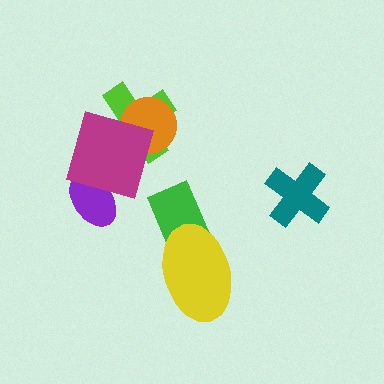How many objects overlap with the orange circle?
2 objects overlap with the orange circle.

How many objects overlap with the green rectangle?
1 object overlaps with the green rectangle.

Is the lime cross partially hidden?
Yes, it is partially covered by another shape.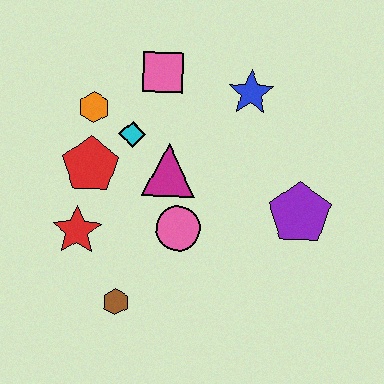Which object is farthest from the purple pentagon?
The orange hexagon is farthest from the purple pentagon.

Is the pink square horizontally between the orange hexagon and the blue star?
Yes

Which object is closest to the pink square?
The cyan diamond is closest to the pink square.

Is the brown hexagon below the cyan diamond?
Yes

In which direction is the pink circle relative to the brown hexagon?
The pink circle is above the brown hexagon.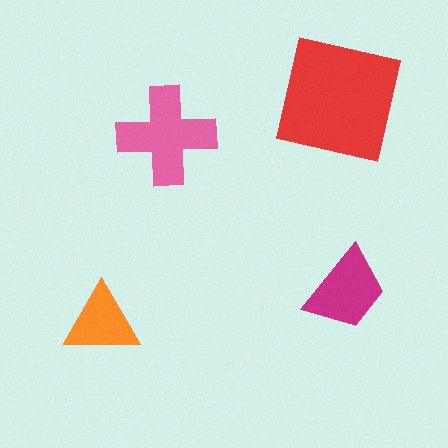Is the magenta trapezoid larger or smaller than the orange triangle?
Larger.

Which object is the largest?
The red square.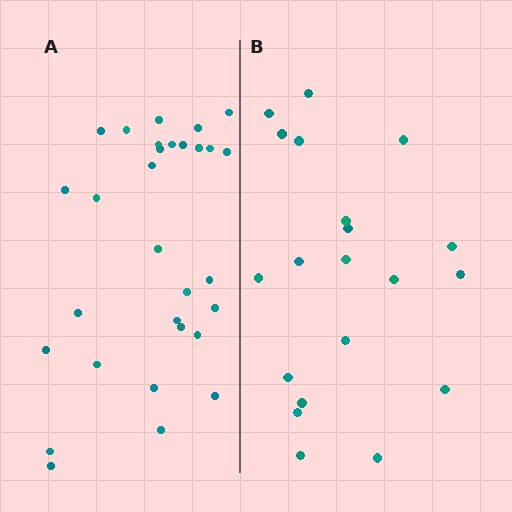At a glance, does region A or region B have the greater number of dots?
Region A (the left region) has more dots.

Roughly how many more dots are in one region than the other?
Region A has roughly 10 or so more dots than region B.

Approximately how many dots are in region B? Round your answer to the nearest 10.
About 20 dots.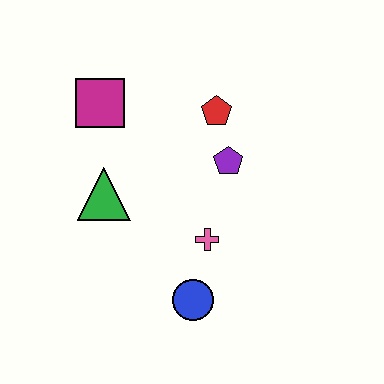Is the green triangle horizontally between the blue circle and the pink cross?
No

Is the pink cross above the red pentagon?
No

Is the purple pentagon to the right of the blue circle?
Yes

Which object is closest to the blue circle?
The pink cross is closest to the blue circle.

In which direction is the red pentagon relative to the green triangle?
The red pentagon is to the right of the green triangle.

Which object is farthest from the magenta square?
The blue circle is farthest from the magenta square.